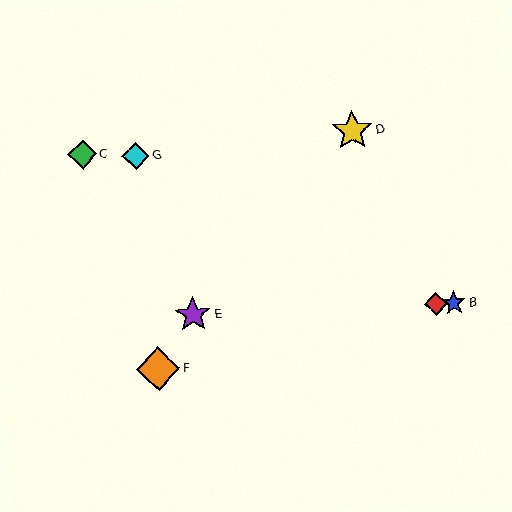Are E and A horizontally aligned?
Yes, both are at y≈315.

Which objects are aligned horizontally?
Objects A, B, E are aligned horizontally.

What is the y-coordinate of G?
Object G is at y≈156.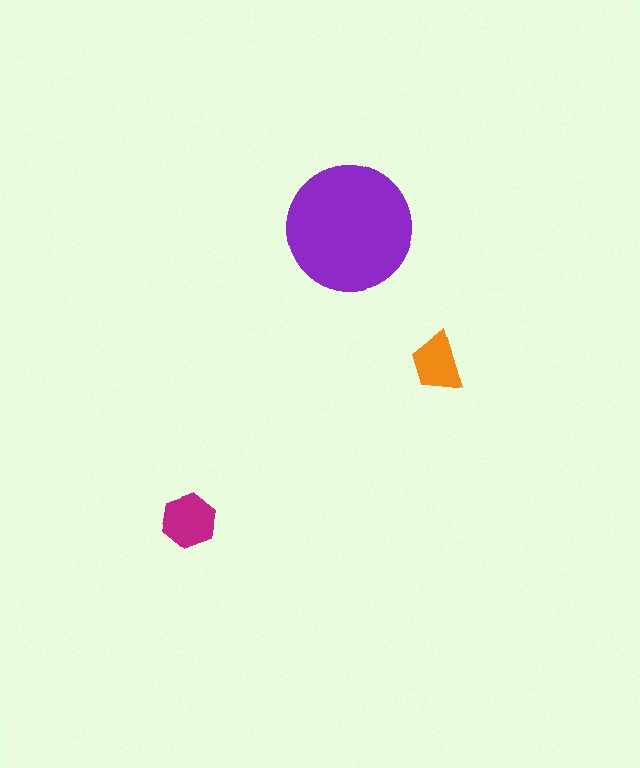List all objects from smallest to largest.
The orange trapezoid, the magenta hexagon, the purple circle.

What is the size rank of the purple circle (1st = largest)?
1st.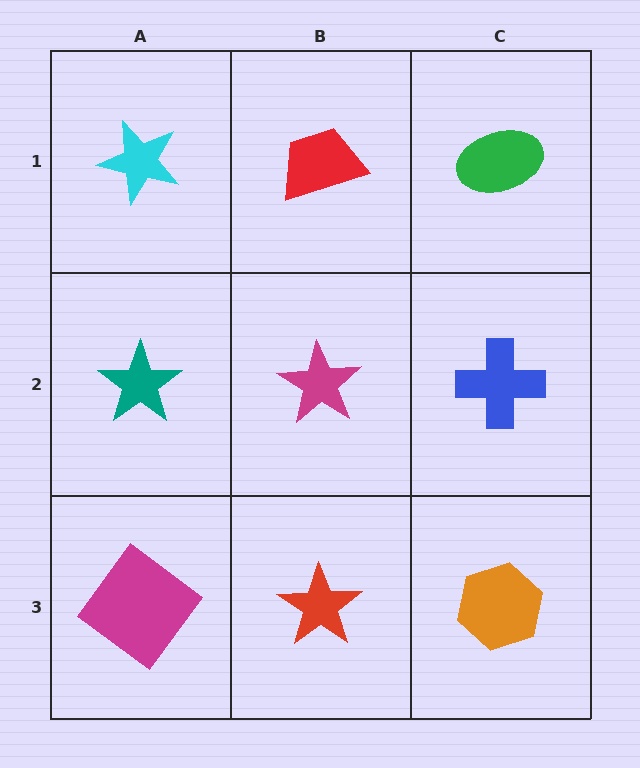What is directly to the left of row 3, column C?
A red star.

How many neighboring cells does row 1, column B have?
3.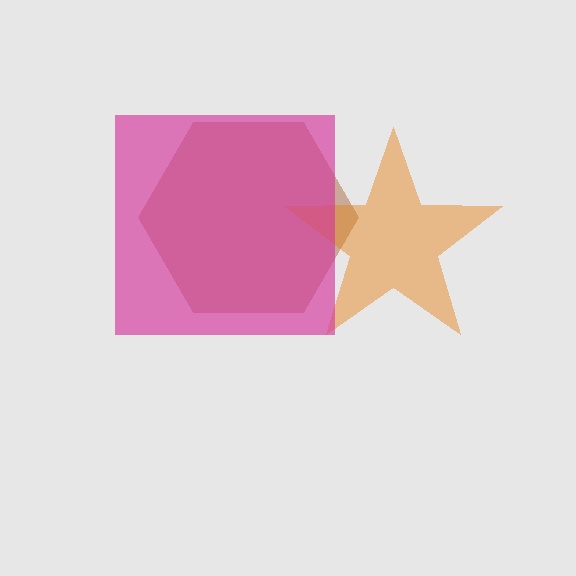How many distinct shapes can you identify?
There are 3 distinct shapes: a brown hexagon, an orange star, a magenta square.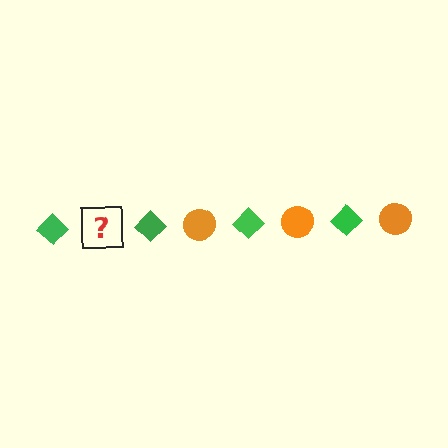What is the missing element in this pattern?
The missing element is an orange circle.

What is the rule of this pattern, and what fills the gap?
The rule is that the pattern alternates between green diamond and orange circle. The gap should be filled with an orange circle.